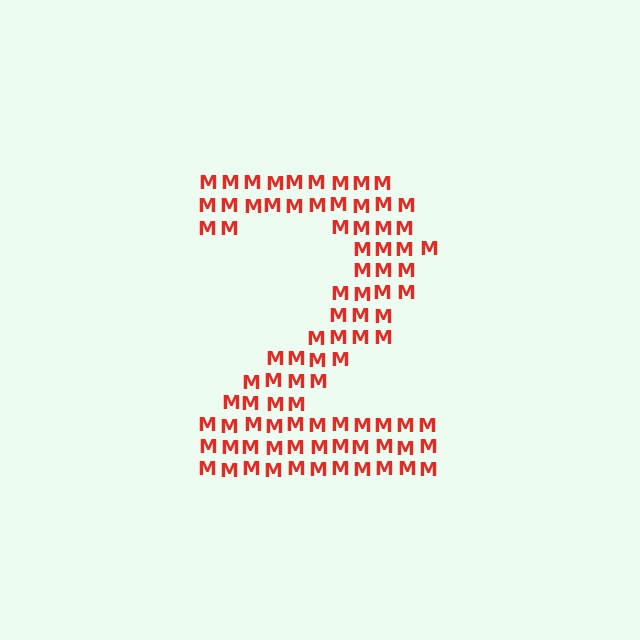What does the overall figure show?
The overall figure shows the digit 2.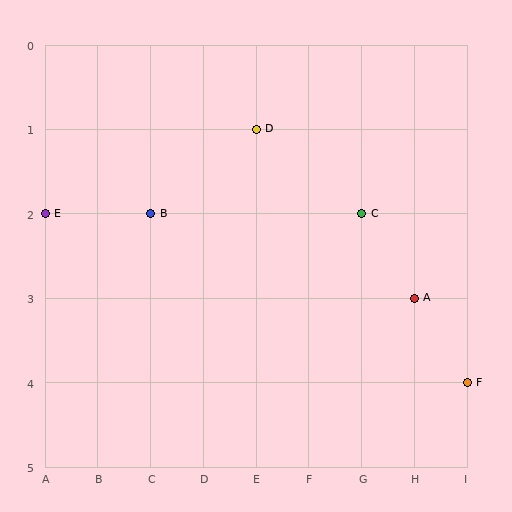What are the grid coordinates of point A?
Point A is at grid coordinates (H, 3).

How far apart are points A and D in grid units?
Points A and D are 3 columns and 2 rows apart (about 3.6 grid units diagonally).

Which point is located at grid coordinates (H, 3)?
Point A is at (H, 3).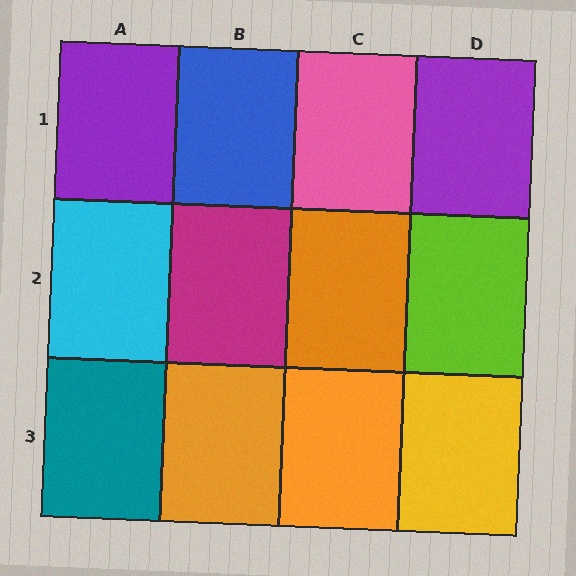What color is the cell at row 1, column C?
Pink.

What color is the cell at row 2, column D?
Lime.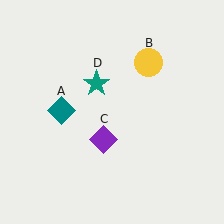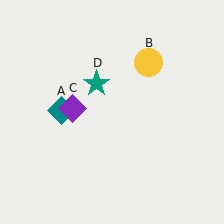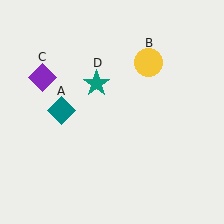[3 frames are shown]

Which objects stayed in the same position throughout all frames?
Teal diamond (object A) and yellow circle (object B) and teal star (object D) remained stationary.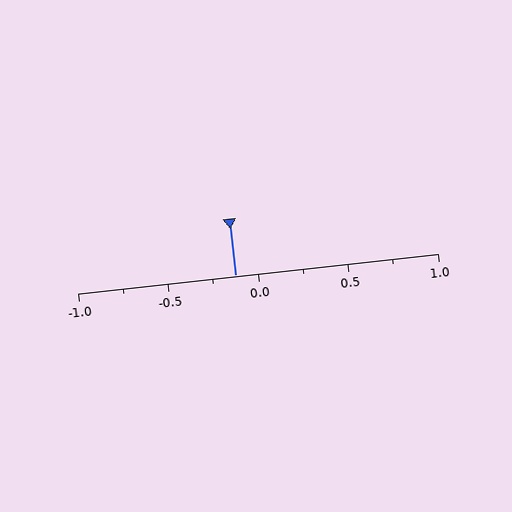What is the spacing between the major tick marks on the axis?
The major ticks are spaced 0.5 apart.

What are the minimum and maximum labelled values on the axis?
The axis runs from -1.0 to 1.0.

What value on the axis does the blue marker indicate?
The marker indicates approximately -0.12.